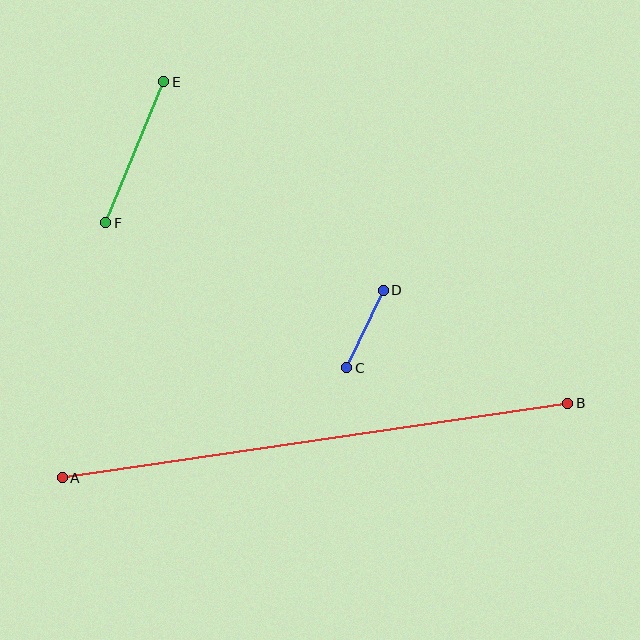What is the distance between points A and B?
The distance is approximately 511 pixels.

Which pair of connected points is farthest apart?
Points A and B are farthest apart.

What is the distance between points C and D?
The distance is approximately 85 pixels.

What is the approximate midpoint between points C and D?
The midpoint is at approximately (365, 329) pixels.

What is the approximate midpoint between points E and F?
The midpoint is at approximately (135, 152) pixels.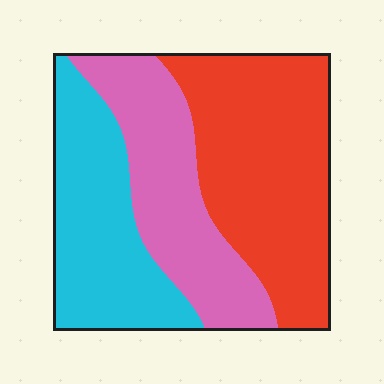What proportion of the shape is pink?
Pink covers 29% of the shape.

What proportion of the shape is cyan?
Cyan covers 30% of the shape.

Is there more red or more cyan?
Red.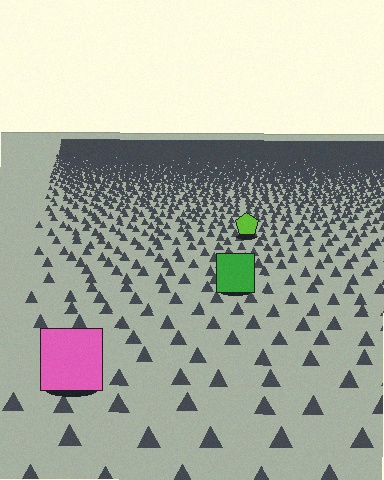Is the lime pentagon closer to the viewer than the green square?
No. The green square is closer — you can tell from the texture gradient: the ground texture is coarser near it.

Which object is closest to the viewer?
The pink square is closest. The texture marks near it are larger and more spread out.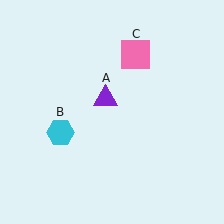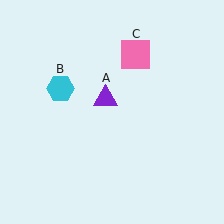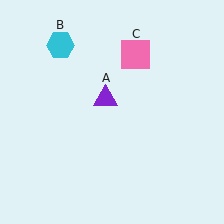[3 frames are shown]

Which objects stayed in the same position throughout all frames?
Purple triangle (object A) and pink square (object C) remained stationary.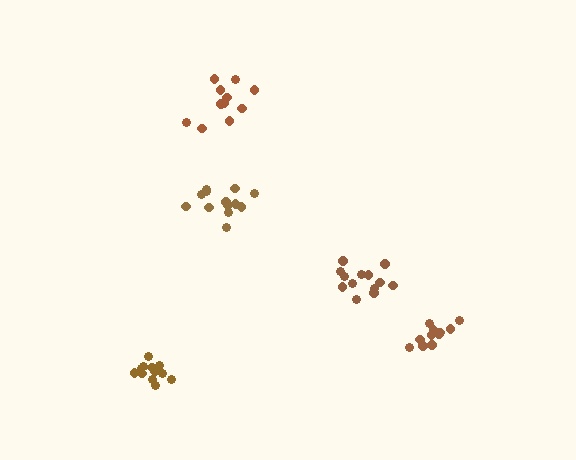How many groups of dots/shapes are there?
There are 5 groups.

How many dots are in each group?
Group 1: 13 dots, Group 2: 11 dots, Group 3: 13 dots, Group 4: 13 dots, Group 5: 11 dots (61 total).